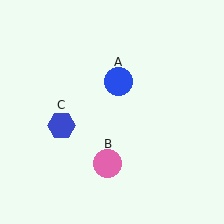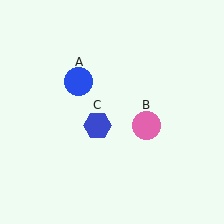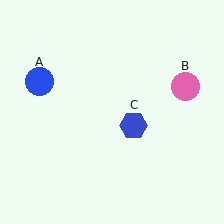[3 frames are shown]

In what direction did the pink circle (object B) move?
The pink circle (object B) moved up and to the right.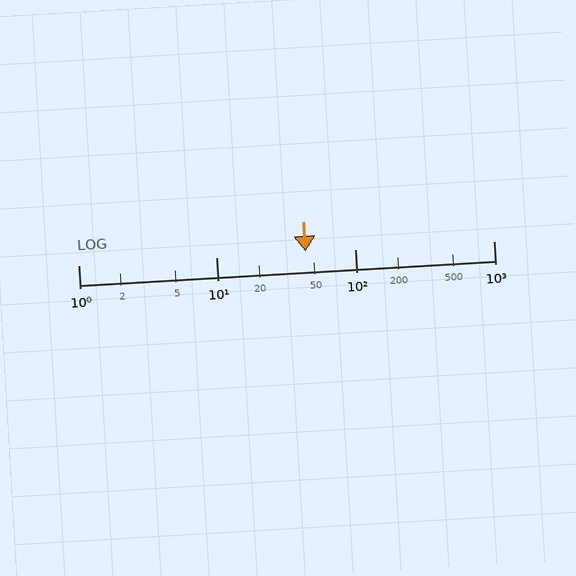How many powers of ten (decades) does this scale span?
The scale spans 3 decades, from 1 to 1000.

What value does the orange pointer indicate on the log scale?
The pointer indicates approximately 44.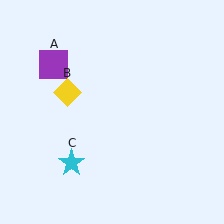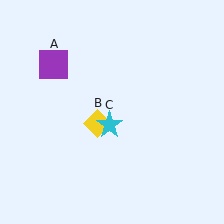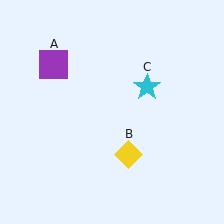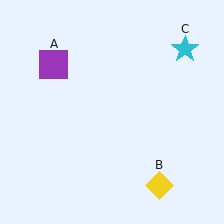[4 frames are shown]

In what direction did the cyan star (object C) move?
The cyan star (object C) moved up and to the right.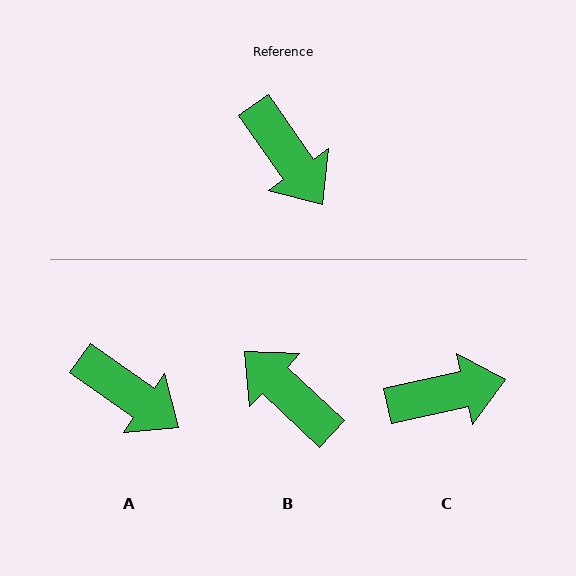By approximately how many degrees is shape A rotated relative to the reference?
Approximately 20 degrees counter-clockwise.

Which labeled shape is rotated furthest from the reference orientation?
B, about 168 degrees away.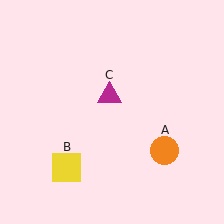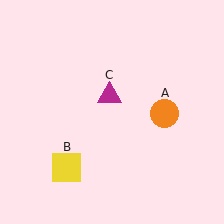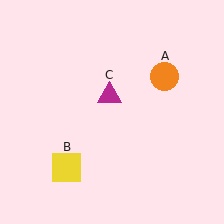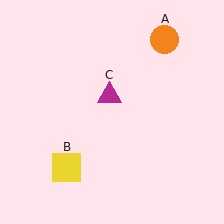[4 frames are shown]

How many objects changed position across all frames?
1 object changed position: orange circle (object A).